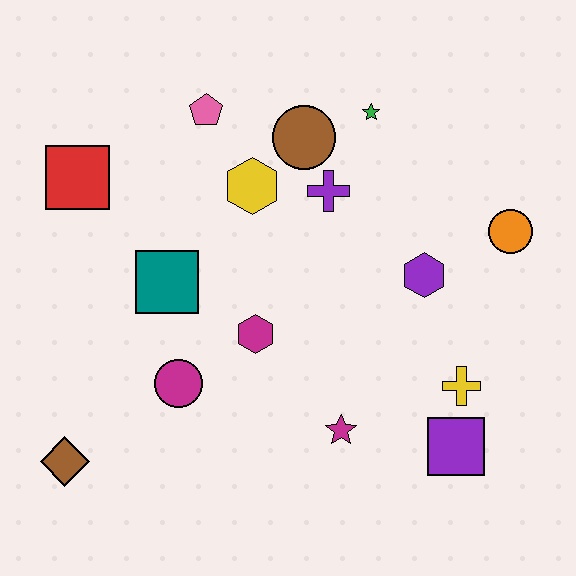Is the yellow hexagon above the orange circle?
Yes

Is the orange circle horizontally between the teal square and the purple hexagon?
No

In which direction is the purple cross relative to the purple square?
The purple cross is above the purple square.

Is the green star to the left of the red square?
No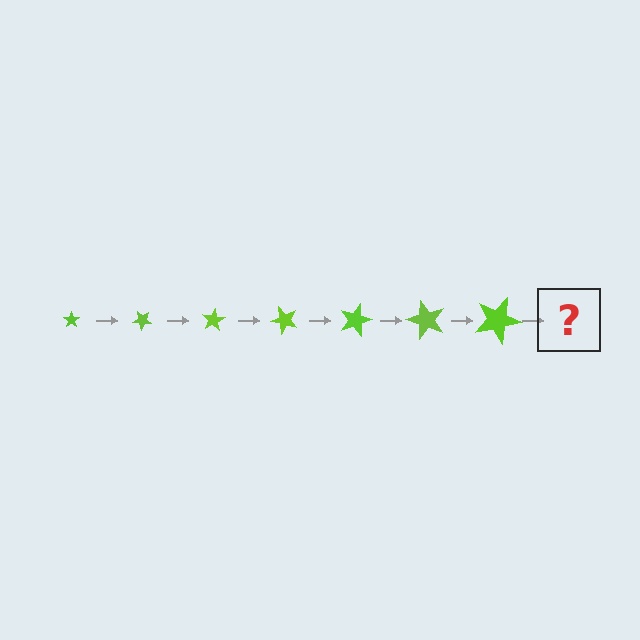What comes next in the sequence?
The next element should be a star, larger than the previous one and rotated 280 degrees from the start.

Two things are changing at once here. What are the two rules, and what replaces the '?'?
The two rules are that the star grows larger each step and it rotates 40 degrees each step. The '?' should be a star, larger than the previous one and rotated 280 degrees from the start.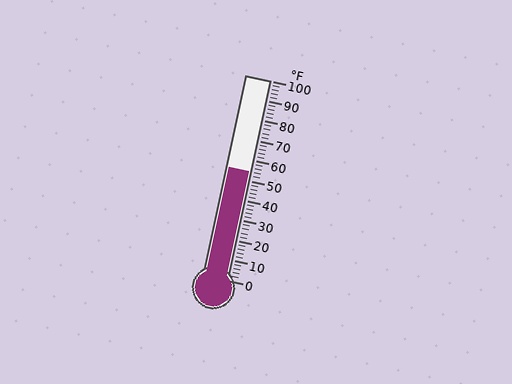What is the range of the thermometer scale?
The thermometer scale ranges from 0°F to 100°F.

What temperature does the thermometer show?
The thermometer shows approximately 54°F.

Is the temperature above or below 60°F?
The temperature is below 60°F.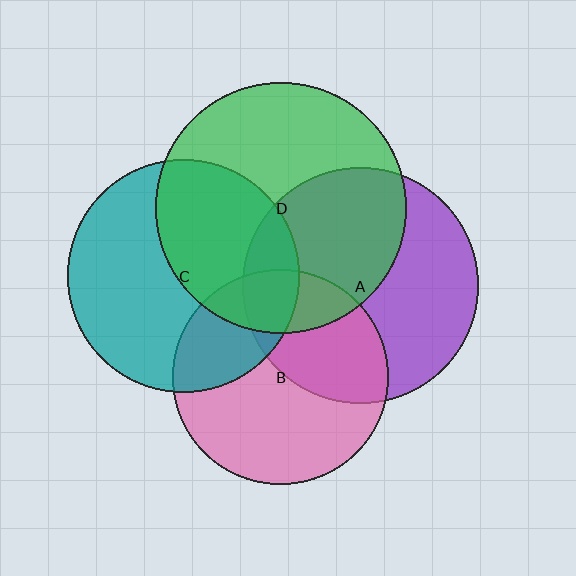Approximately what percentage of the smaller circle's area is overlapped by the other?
Approximately 20%.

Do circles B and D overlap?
Yes.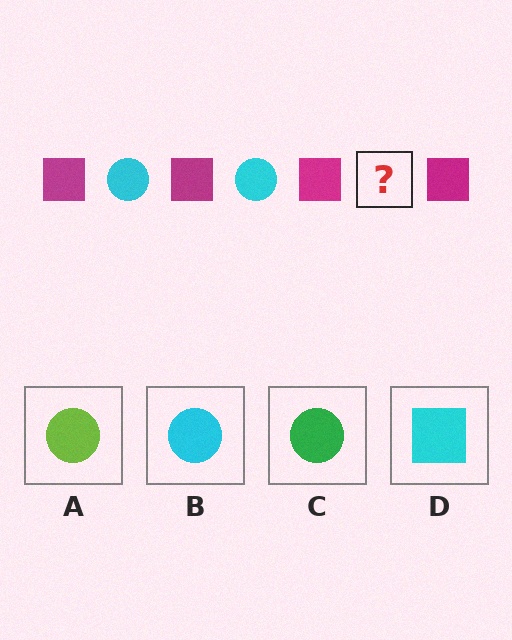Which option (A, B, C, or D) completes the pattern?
B.